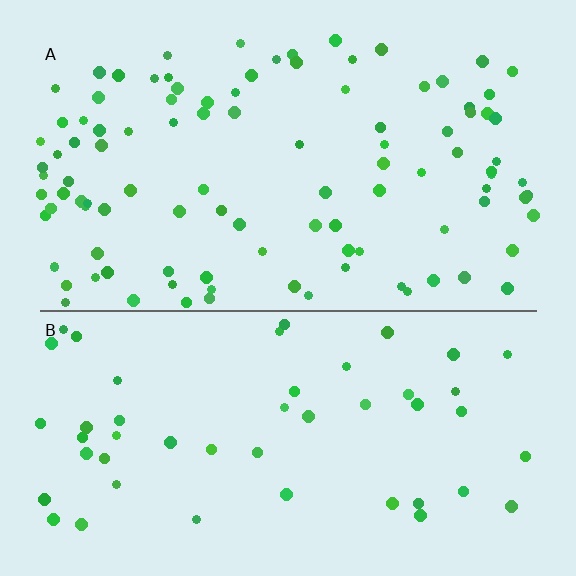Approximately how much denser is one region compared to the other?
Approximately 2.2× — region A over region B.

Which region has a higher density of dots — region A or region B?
A (the top).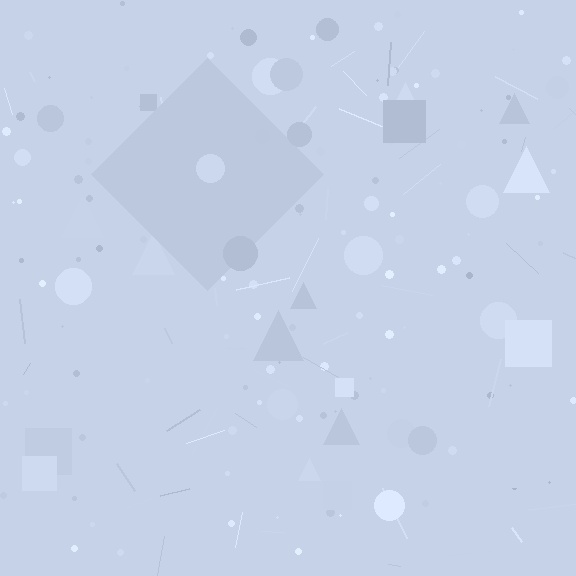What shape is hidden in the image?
A diamond is hidden in the image.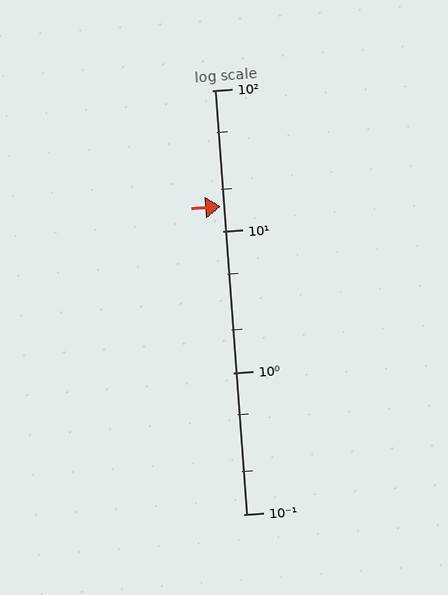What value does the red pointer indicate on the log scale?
The pointer indicates approximately 15.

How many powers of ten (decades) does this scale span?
The scale spans 3 decades, from 0.1 to 100.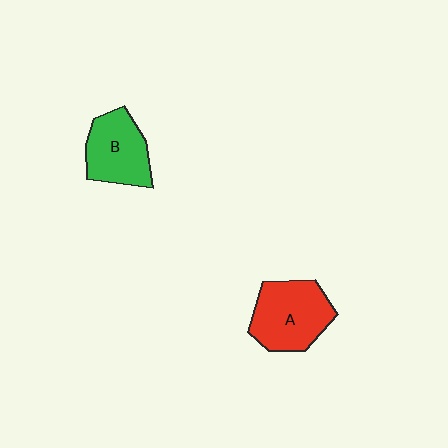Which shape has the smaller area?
Shape B (green).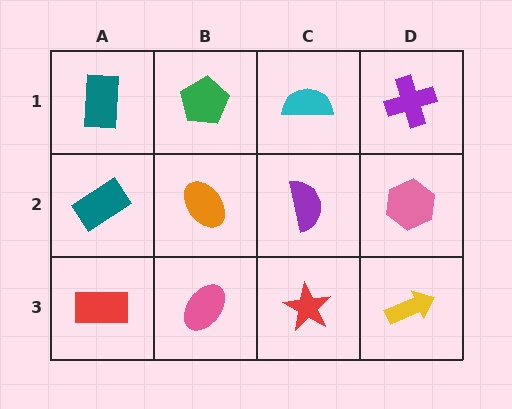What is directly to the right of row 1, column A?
A green pentagon.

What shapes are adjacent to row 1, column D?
A pink hexagon (row 2, column D), a cyan semicircle (row 1, column C).